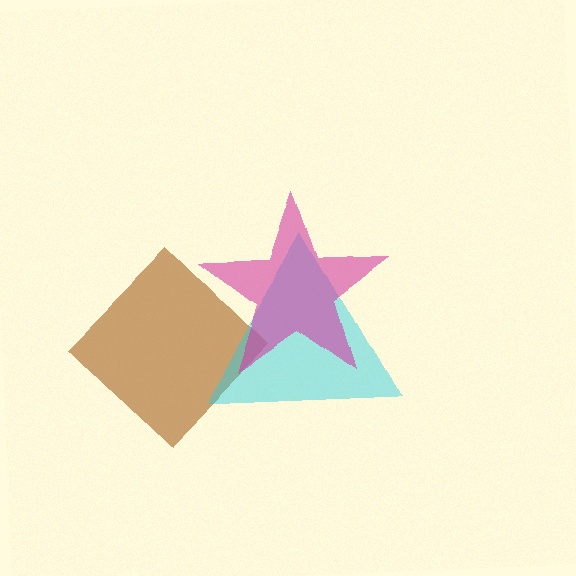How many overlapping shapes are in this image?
There are 3 overlapping shapes in the image.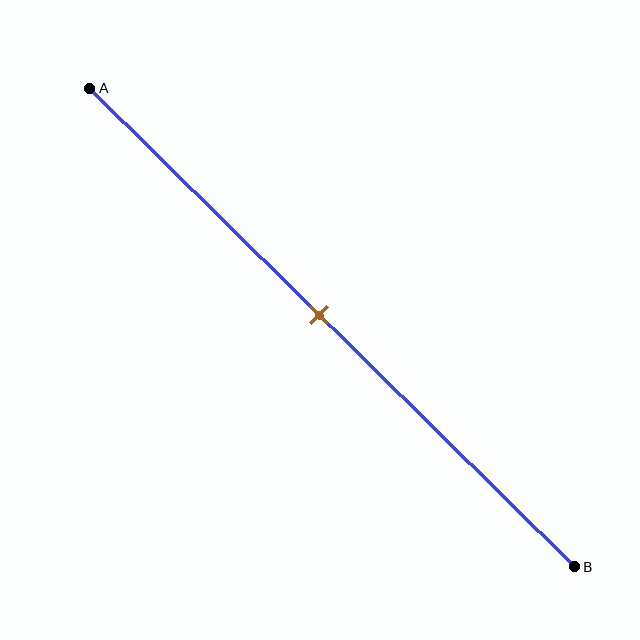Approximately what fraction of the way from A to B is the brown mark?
The brown mark is approximately 45% of the way from A to B.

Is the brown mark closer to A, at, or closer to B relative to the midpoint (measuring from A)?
The brown mark is approximately at the midpoint of segment AB.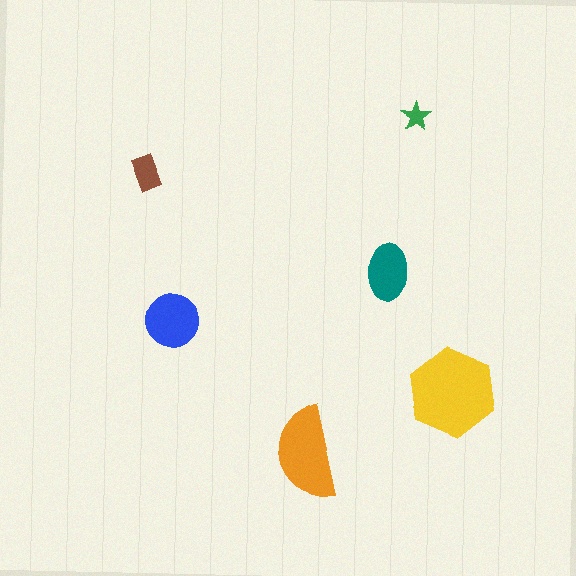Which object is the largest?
The yellow hexagon.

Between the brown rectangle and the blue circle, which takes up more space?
The blue circle.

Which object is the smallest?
The green star.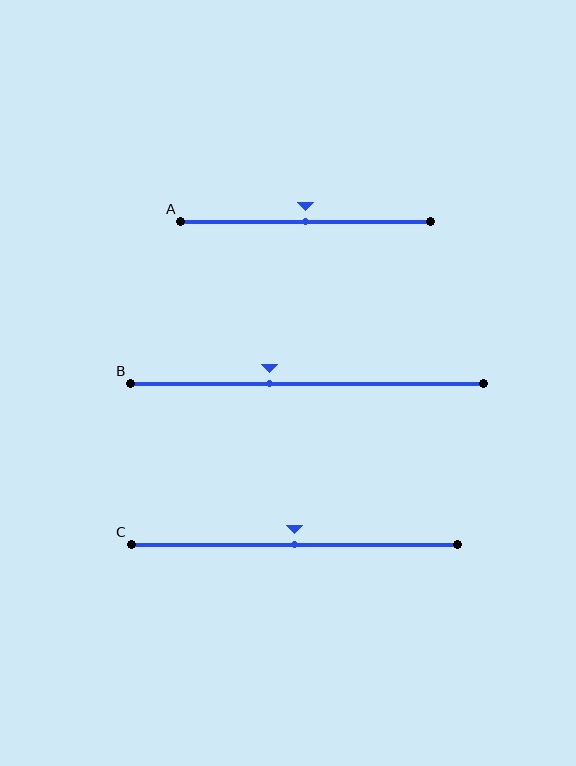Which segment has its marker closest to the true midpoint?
Segment A has its marker closest to the true midpoint.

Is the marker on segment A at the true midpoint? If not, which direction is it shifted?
Yes, the marker on segment A is at the true midpoint.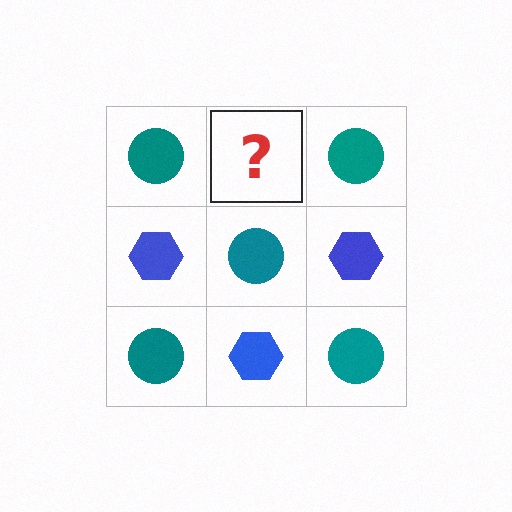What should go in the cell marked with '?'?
The missing cell should contain a blue hexagon.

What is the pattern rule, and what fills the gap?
The rule is that it alternates teal circle and blue hexagon in a checkerboard pattern. The gap should be filled with a blue hexagon.